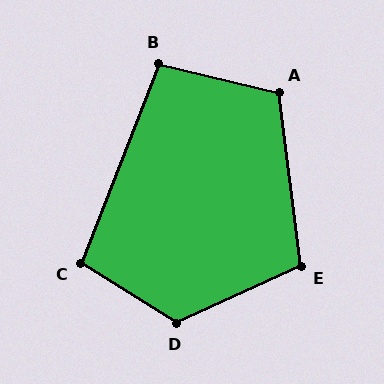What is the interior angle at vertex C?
Approximately 101 degrees (obtuse).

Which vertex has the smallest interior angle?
B, at approximately 98 degrees.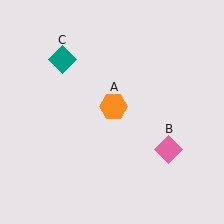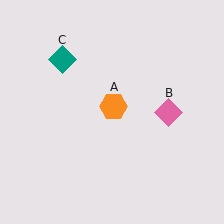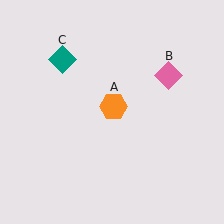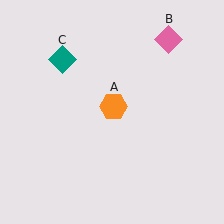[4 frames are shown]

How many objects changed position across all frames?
1 object changed position: pink diamond (object B).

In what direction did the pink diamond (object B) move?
The pink diamond (object B) moved up.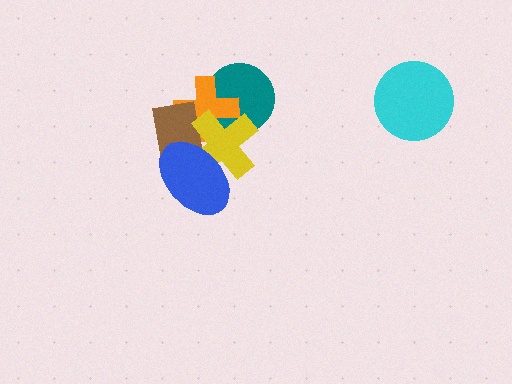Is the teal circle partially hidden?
Yes, it is partially covered by another shape.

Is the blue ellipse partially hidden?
No, no other shape covers it.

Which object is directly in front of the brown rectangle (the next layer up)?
The yellow cross is directly in front of the brown rectangle.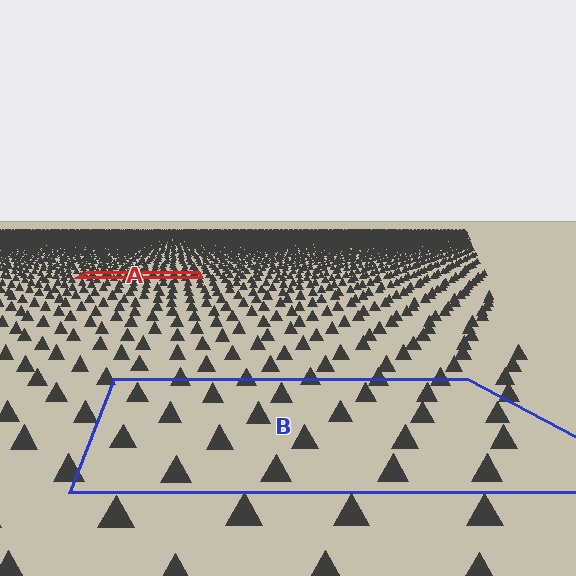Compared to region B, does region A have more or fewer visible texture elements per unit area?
Region A has more texture elements per unit area — they are packed more densely because it is farther away.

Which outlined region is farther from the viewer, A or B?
Region A is farther from the viewer — the texture elements inside it appear smaller and more densely packed.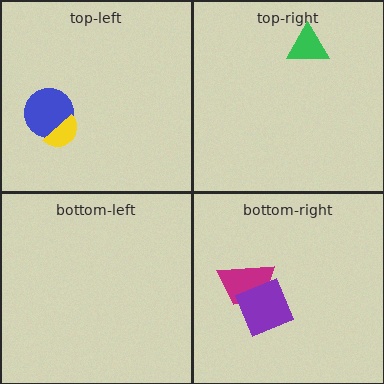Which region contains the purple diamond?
The bottom-right region.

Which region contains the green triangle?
The top-right region.